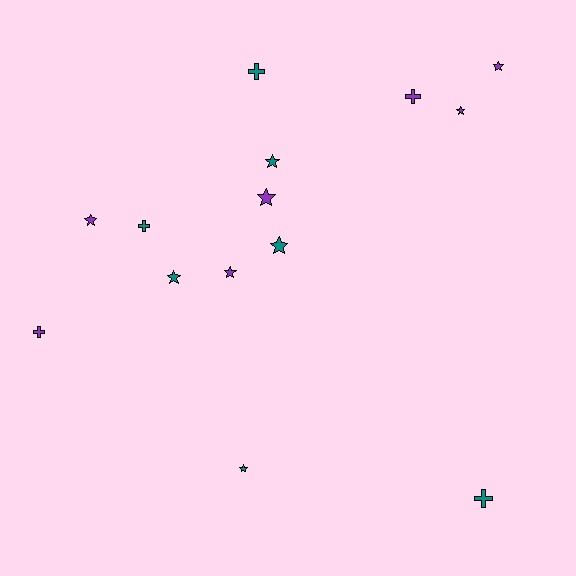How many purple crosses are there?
There are 2 purple crosses.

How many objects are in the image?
There are 14 objects.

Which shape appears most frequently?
Star, with 9 objects.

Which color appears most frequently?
Purple, with 7 objects.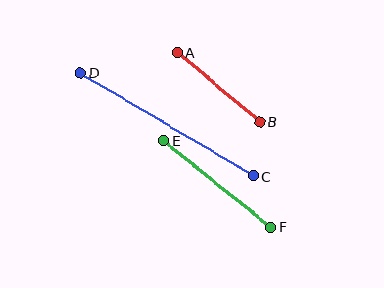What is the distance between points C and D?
The distance is approximately 202 pixels.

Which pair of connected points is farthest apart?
Points C and D are farthest apart.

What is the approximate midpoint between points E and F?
The midpoint is at approximately (217, 184) pixels.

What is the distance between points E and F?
The distance is approximately 138 pixels.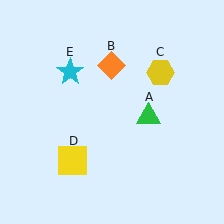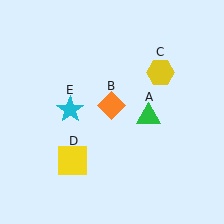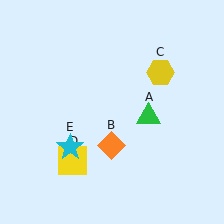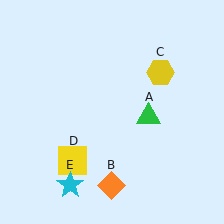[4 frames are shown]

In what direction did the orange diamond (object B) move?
The orange diamond (object B) moved down.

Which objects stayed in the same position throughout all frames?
Green triangle (object A) and yellow hexagon (object C) and yellow square (object D) remained stationary.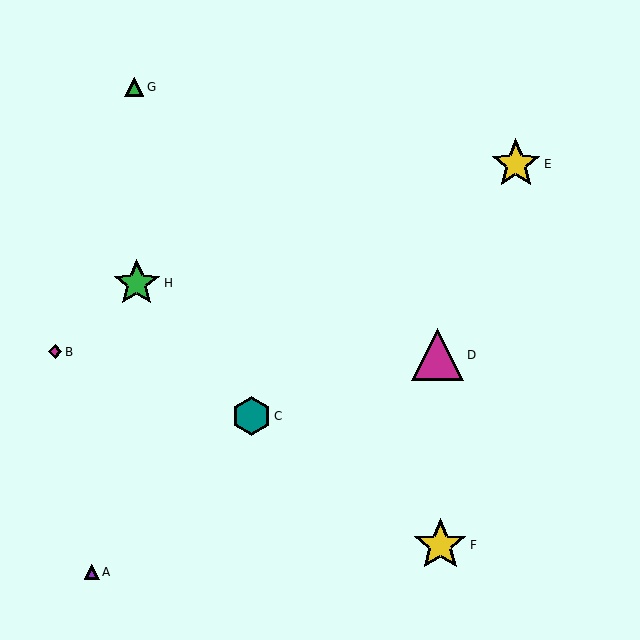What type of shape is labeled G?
Shape G is a green triangle.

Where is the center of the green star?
The center of the green star is at (137, 283).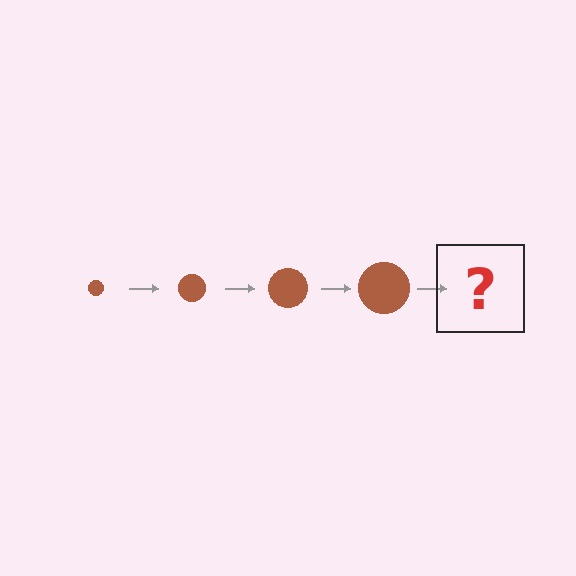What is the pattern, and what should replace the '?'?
The pattern is that the circle gets progressively larger each step. The '?' should be a brown circle, larger than the previous one.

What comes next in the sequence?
The next element should be a brown circle, larger than the previous one.